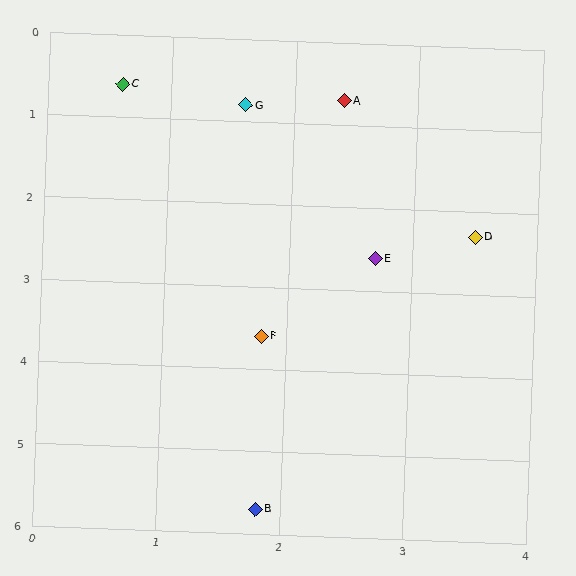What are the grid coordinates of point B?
Point B is at approximately (1.8, 5.7).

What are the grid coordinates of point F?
Point F is at approximately (1.8, 3.6).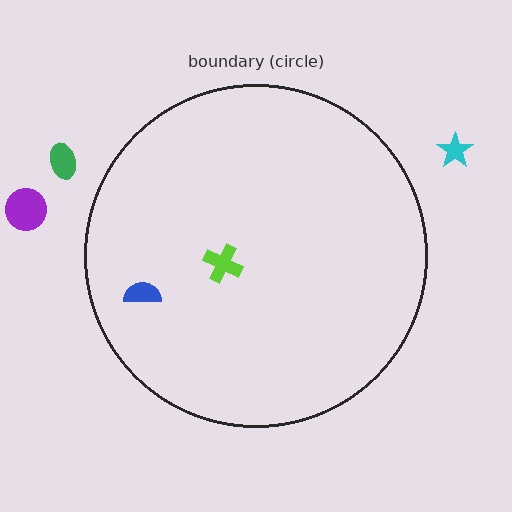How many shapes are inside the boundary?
2 inside, 3 outside.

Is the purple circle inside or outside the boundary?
Outside.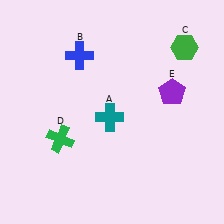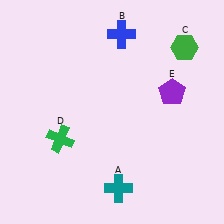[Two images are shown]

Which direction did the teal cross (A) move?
The teal cross (A) moved down.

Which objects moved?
The objects that moved are: the teal cross (A), the blue cross (B).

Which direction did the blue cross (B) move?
The blue cross (B) moved right.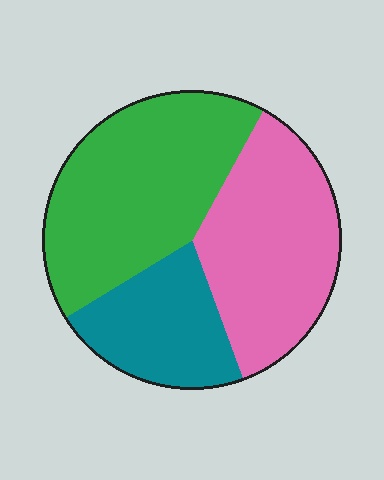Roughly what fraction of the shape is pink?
Pink takes up about three eighths (3/8) of the shape.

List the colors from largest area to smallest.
From largest to smallest: green, pink, teal.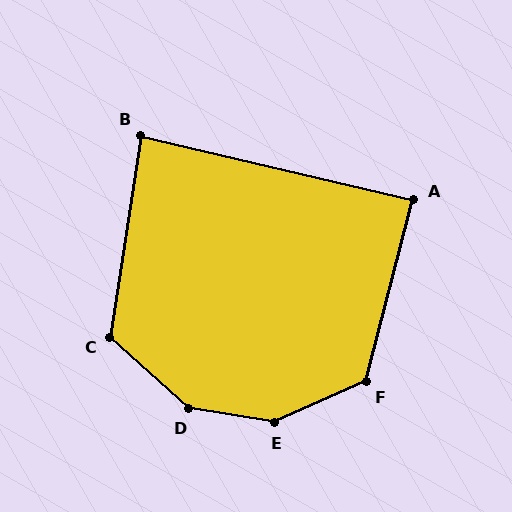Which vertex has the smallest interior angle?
B, at approximately 85 degrees.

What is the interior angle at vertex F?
Approximately 128 degrees (obtuse).